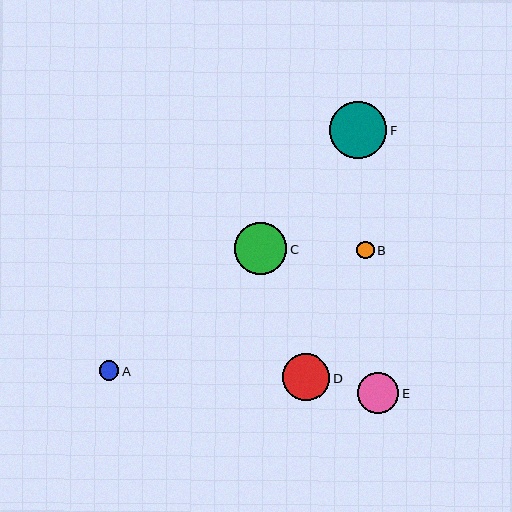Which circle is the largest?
Circle F is the largest with a size of approximately 57 pixels.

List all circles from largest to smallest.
From largest to smallest: F, C, D, E, A, B.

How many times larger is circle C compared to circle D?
Circle C is approximately 1.1 times the size of circle D.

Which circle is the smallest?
Circle B is the smallest with a size of approximately 18 pixels.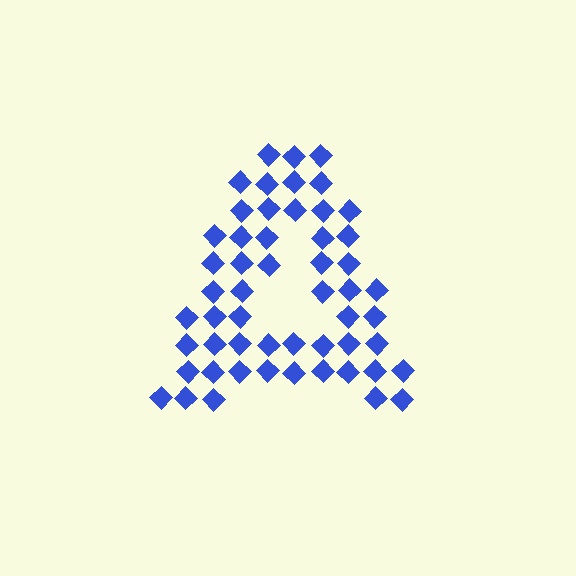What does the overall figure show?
The overall figure shows the letter A.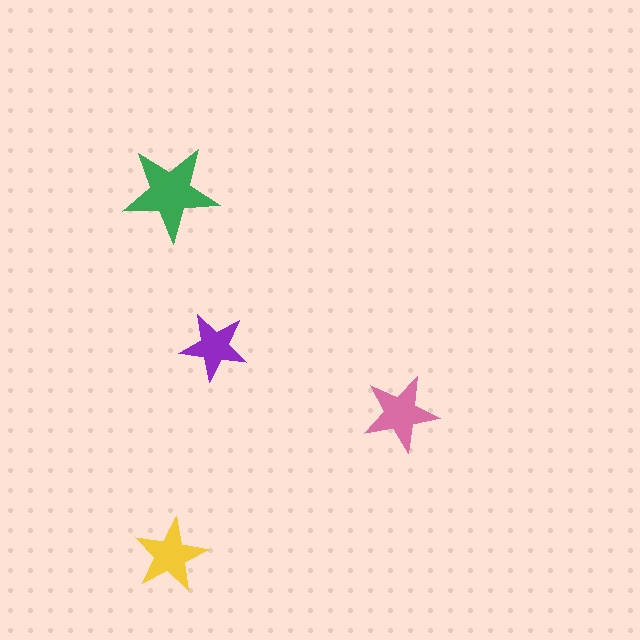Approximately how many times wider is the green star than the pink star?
About 1.5 times wider.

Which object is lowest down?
The yellow star is bottommost.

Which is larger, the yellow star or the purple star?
The yellow one.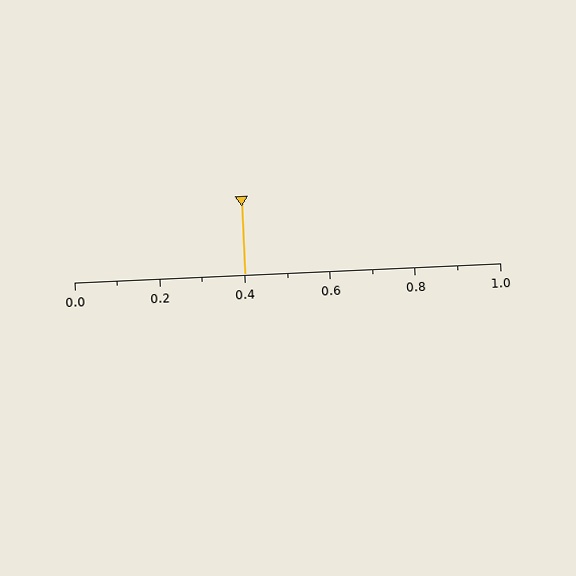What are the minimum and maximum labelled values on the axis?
The axis runs from 0.0 to 1.0.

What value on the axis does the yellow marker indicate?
The marker indicates approximately 0.4.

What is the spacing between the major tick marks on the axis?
The major ticks are spaced 0.2 apart.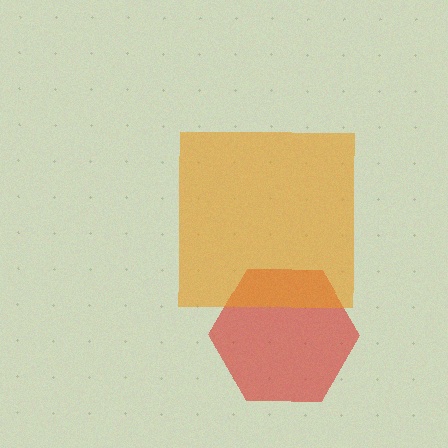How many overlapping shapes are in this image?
There are 2 overlapping shapes in the image.